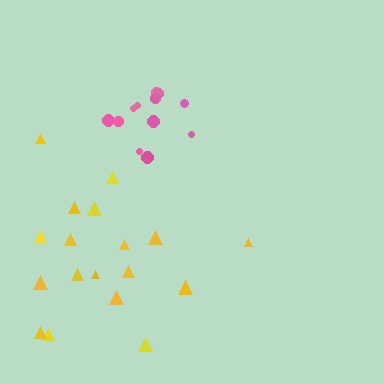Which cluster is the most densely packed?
Pink.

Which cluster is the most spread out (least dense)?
Yellow.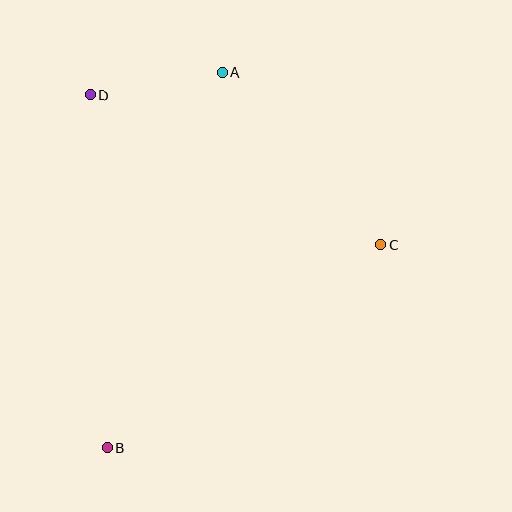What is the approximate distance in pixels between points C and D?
The distance between C and D is approximately 327 pixels.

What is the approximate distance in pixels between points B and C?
The distance between B and C is approximately 341 pixels.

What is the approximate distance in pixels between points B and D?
The distance between B and D is approximately 353 pixels.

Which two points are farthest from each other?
Points A and B are farthest from each other.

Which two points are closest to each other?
Points A and D are closest to each other.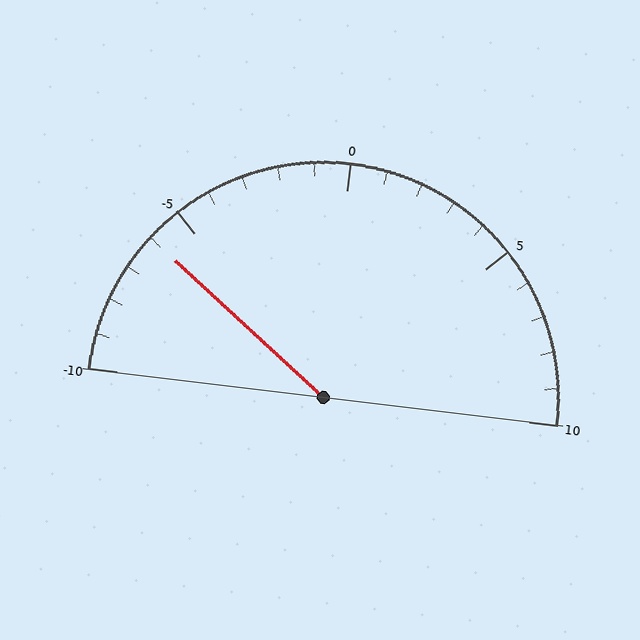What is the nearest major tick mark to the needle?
The nearest major tick mark is -5.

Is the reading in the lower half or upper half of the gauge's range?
The reading is in the lower half of the range (-10 to 10).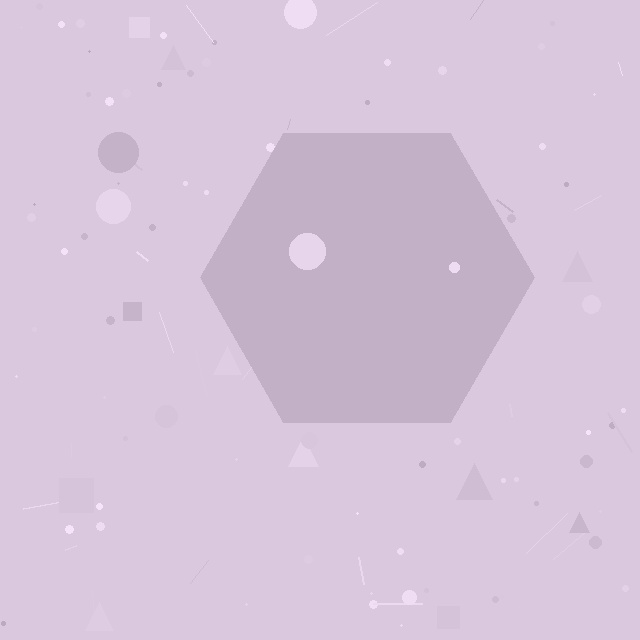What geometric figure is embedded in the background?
A hexagon is embedded in the background.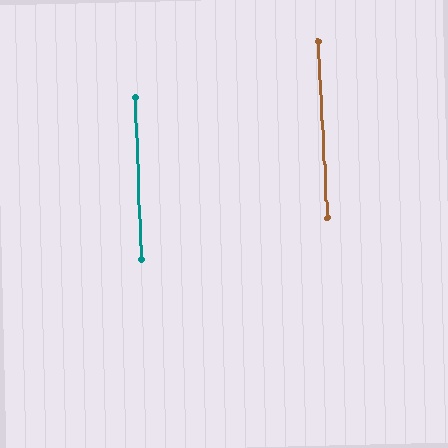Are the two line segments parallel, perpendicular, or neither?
Parallel — their directions differ by only 0.8°.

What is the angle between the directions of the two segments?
Approximately 1 degree.